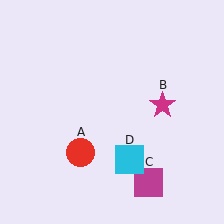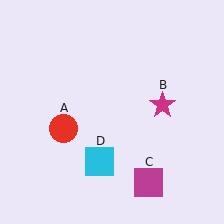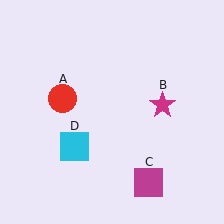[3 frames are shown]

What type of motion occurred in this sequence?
The red circle (object A), cyan square (object D) rotated clockwise around the center of the scene.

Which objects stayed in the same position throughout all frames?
Magenta star (object B) and magenta square (object C) remained stationary.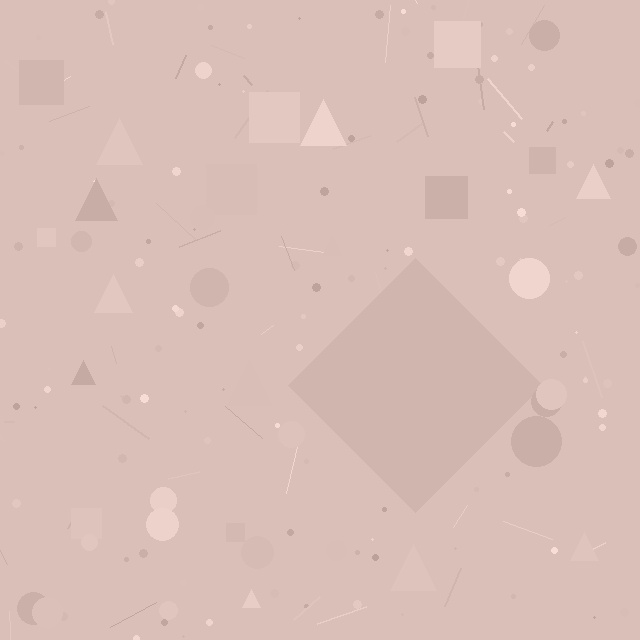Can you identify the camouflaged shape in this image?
The camouflaged shape is a diamond.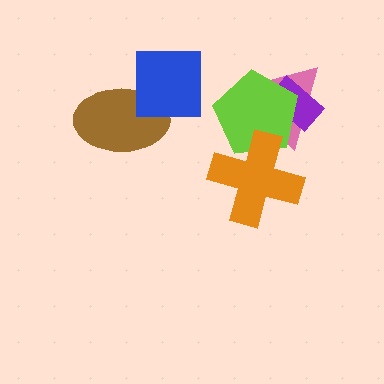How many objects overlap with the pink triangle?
3 objects overlap with the pink triangle.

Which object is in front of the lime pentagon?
The orange cross is in front of the lime pentagon.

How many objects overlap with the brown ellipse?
1 object overlaps with the brown ellipse.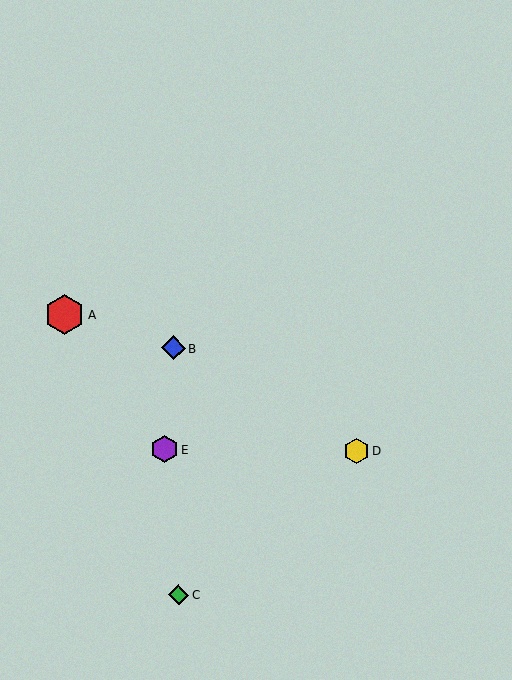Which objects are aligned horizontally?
Objects D, E are aligned horizontally.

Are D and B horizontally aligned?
No, D is at y≈451 and B is at y≈348.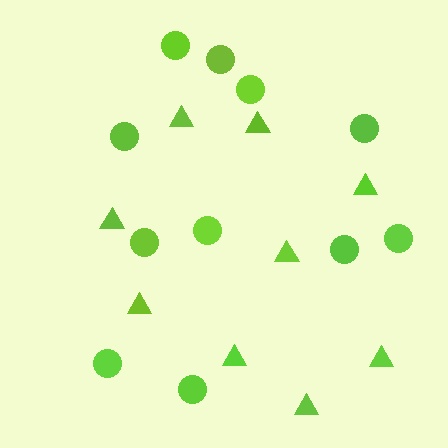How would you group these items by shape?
There are 2 groups: one group of triangles (9) and one group of circles (11).